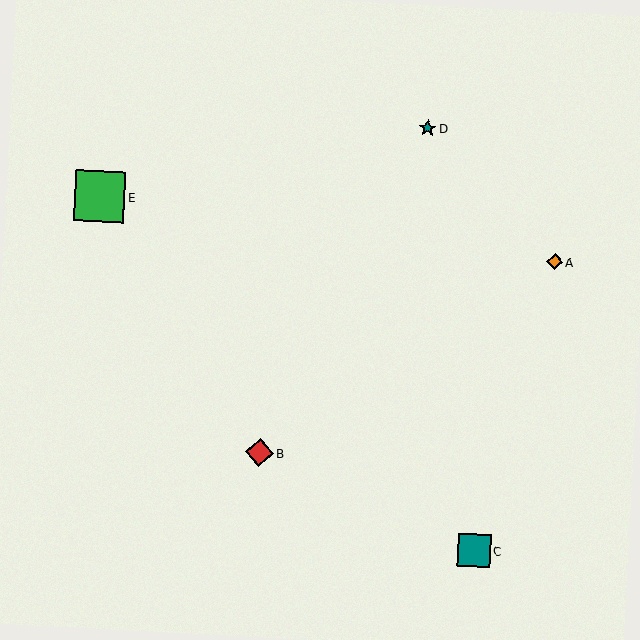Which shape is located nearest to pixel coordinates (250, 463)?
The red diamond (labeled B) at (259, 453) is nearest to that location.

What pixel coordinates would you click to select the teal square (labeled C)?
Click at (474, 550) to select the teal square C.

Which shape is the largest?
The green square (labeled E) is the largest.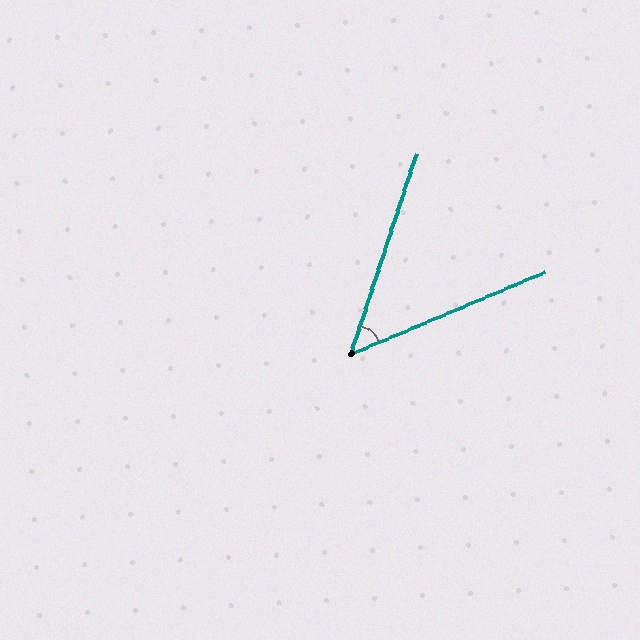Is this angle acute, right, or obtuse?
It is acute.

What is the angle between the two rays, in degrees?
Approximately 49 degrees.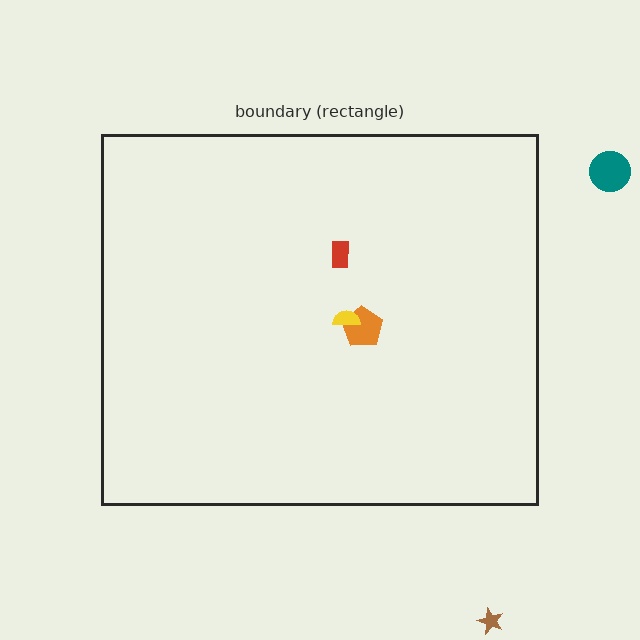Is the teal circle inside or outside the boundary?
Outside.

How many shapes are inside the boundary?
3 inside, 2 outside.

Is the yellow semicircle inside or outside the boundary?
Inside.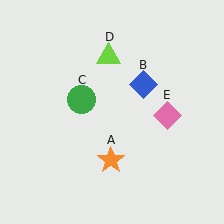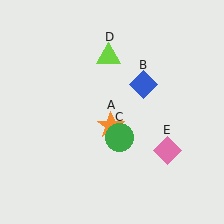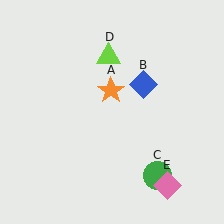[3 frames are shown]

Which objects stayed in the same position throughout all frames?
Blue diamond (object B) and lime triangle (object D) remained stationary.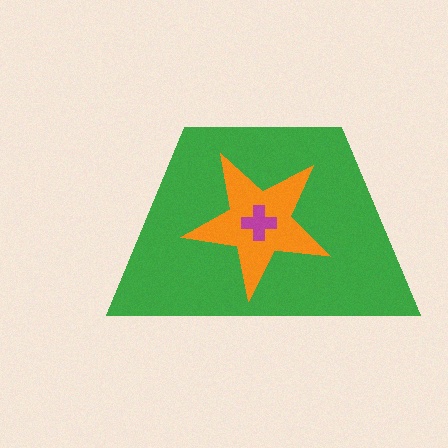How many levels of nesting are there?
3.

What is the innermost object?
The magenta cross.